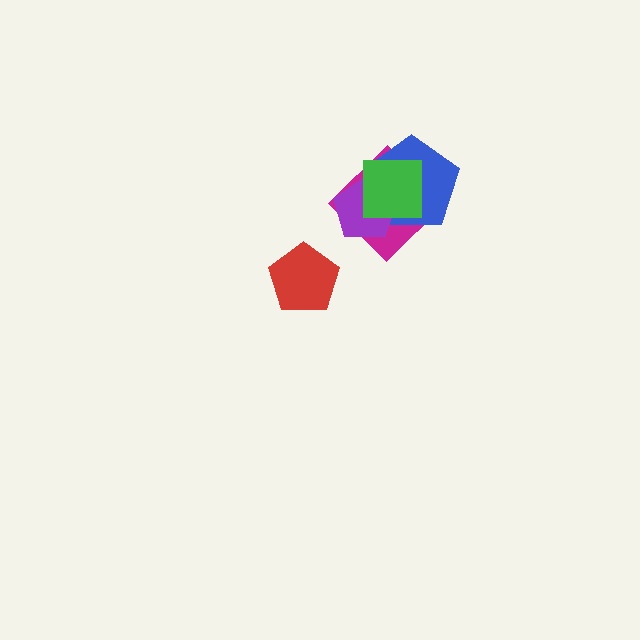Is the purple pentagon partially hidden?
Yes, it is partially covered by another shape.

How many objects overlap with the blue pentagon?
3 objects overlap with the blue pentagon.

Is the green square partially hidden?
No, no other shape covers it.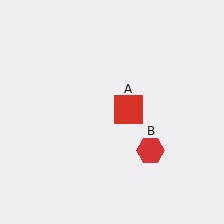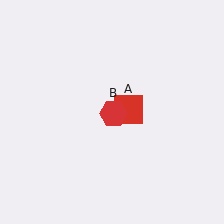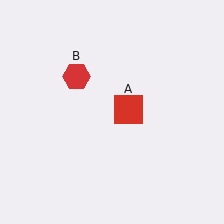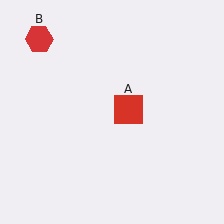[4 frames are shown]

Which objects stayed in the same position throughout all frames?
Red square (object A) remained stationary.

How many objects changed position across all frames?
1 object changed position: red hexagon (object B).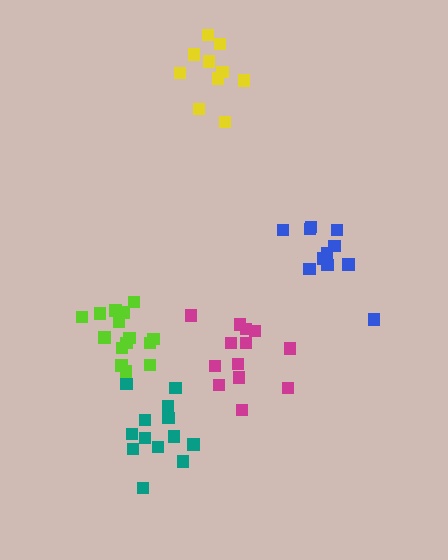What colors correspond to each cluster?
The clusters are colored: yellow, teal, blue, lime, magenta.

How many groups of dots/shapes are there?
There are 5 groups.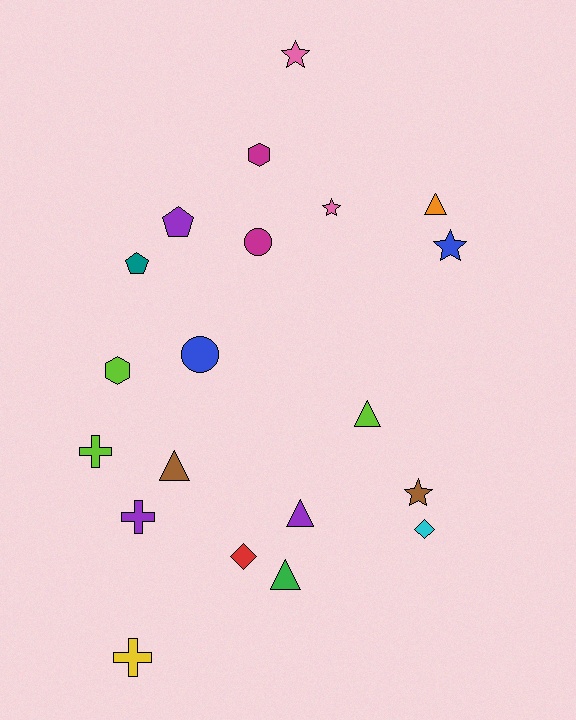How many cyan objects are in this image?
There is 1 cyan object.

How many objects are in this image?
There are 20 objects.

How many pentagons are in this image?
There are 2 pentagons.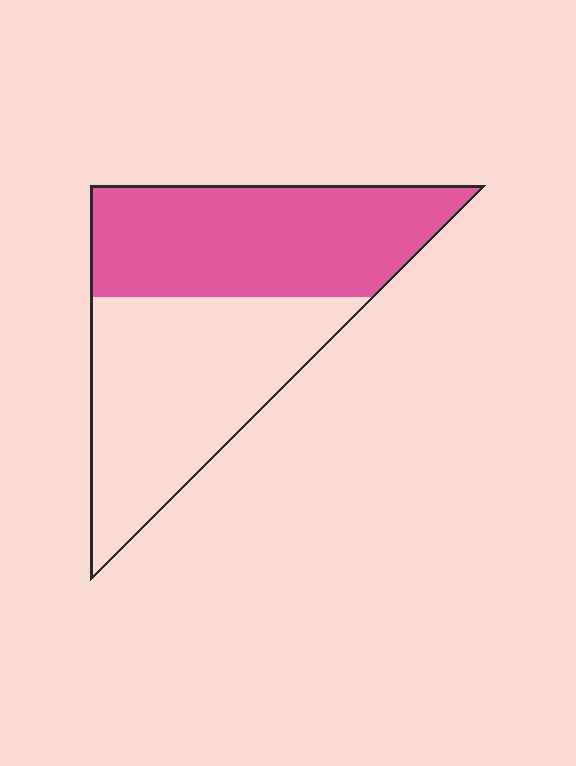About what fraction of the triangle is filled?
About one half (1/2).